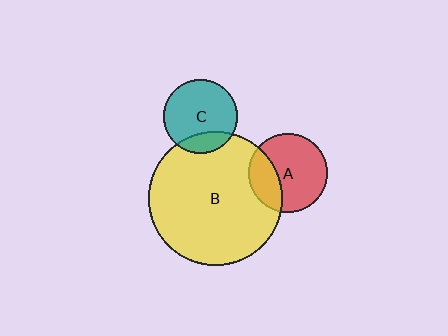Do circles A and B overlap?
Yes.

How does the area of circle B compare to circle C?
Approximately 3.3 times.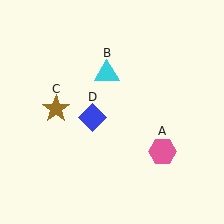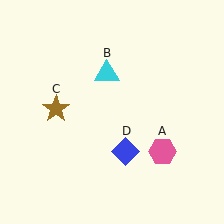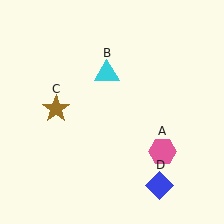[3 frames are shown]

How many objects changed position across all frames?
1 object changed position: blue diamond (object D).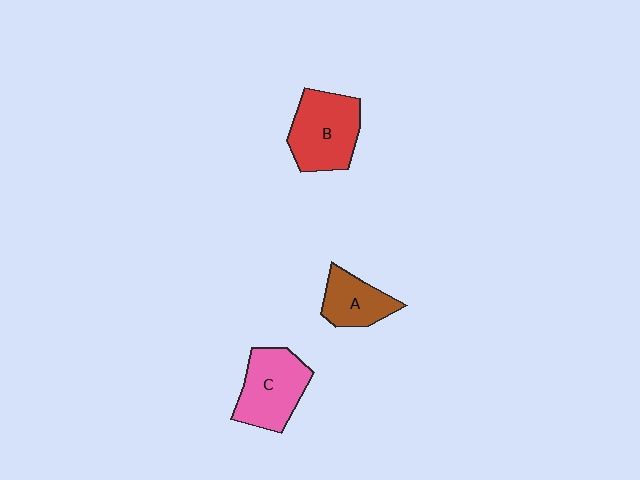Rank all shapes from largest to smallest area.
From largest to smallest: B (red), C (pink), A (brown).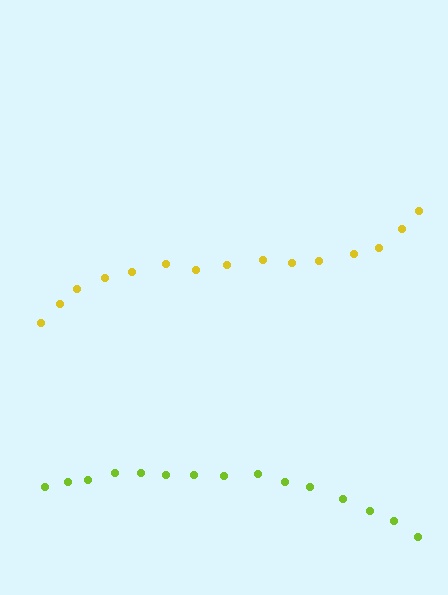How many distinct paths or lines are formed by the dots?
There are 2 distinct paths.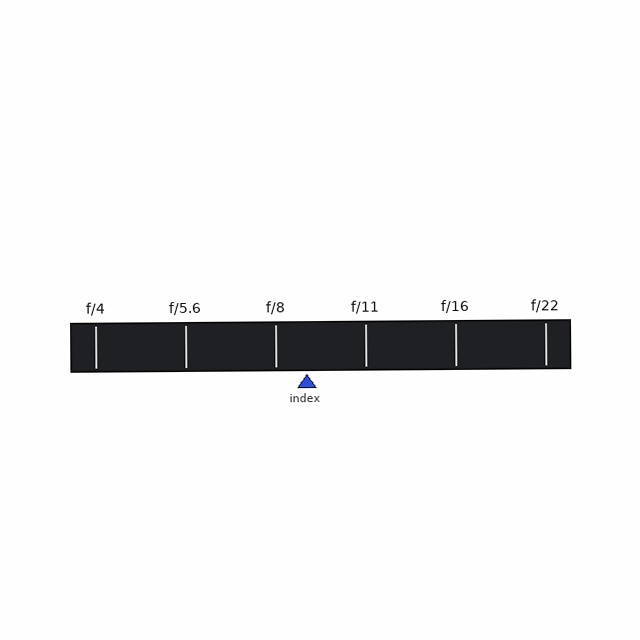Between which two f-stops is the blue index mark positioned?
The index mark is between f/8 and f/11.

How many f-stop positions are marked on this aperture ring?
There are 6 f-stop positions marked.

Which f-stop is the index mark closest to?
The index mark is closest to f/8.